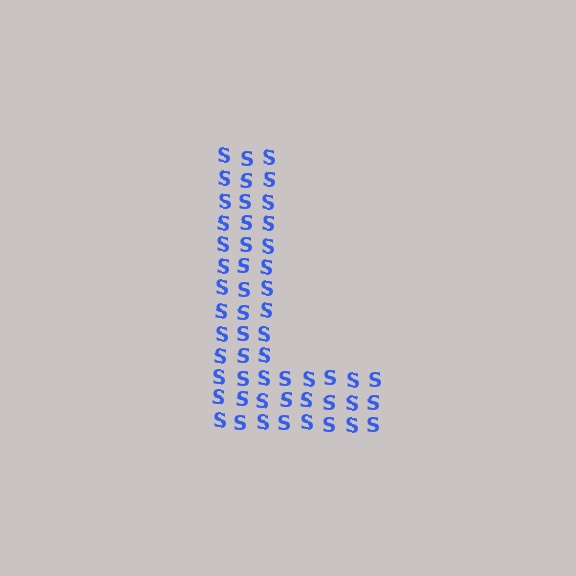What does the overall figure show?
The overall figure shows the letter L.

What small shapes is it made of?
It is made of small letter S's.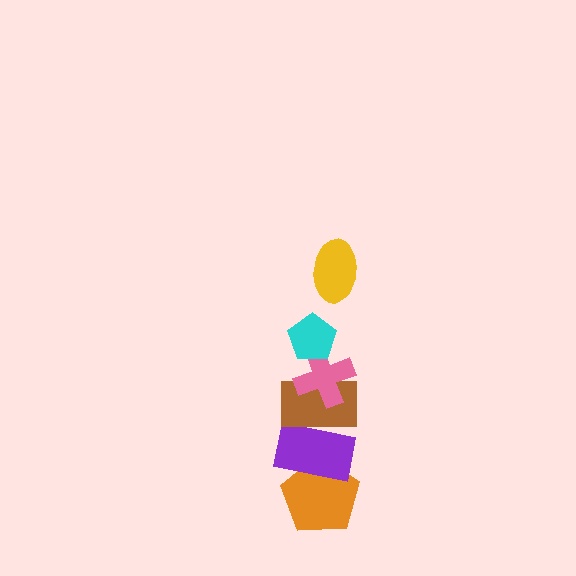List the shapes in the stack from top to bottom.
From top to bottom: the yellow ellipse, the cyan pentagon, the pink cross, the brown rectangle, the purple rectangle, the orange pentagon.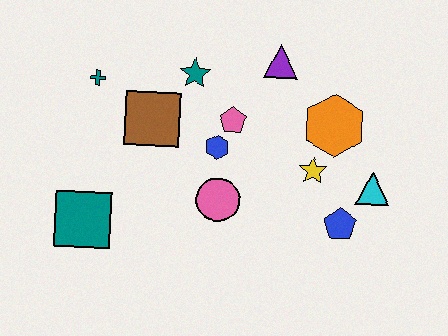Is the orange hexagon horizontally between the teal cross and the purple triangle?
No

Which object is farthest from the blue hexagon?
The cyan triangle is farthest from the blue hexagon.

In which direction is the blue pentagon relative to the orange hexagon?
The blue pentagon is below the orange hexagon.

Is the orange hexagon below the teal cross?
Yes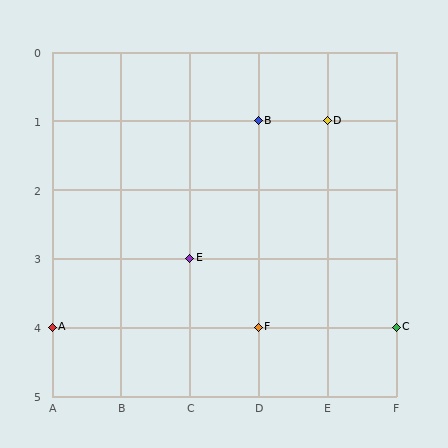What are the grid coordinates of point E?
Point E is at grid coordinates (C, 3).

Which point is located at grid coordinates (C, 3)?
Point E is at (C, 3).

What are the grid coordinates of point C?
Point C is at grid coordinates (F, 4).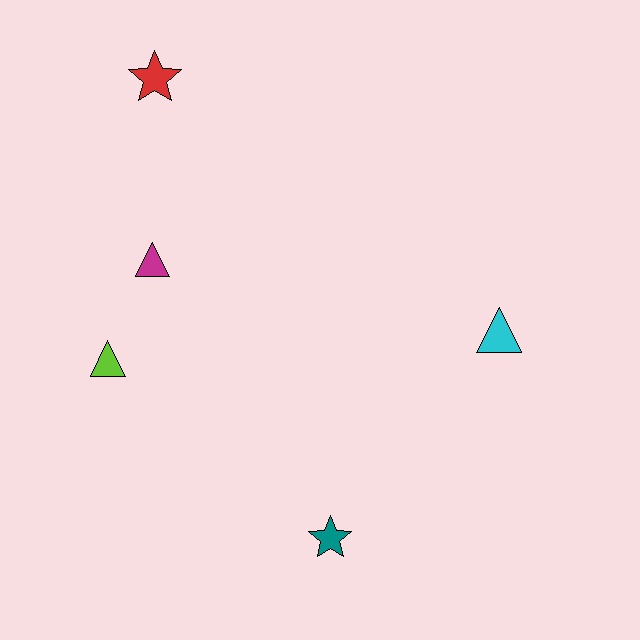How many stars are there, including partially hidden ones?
There are 2 stars.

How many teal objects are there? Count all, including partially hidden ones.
There is 1 teal object.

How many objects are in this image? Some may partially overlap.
There are 5 objects.